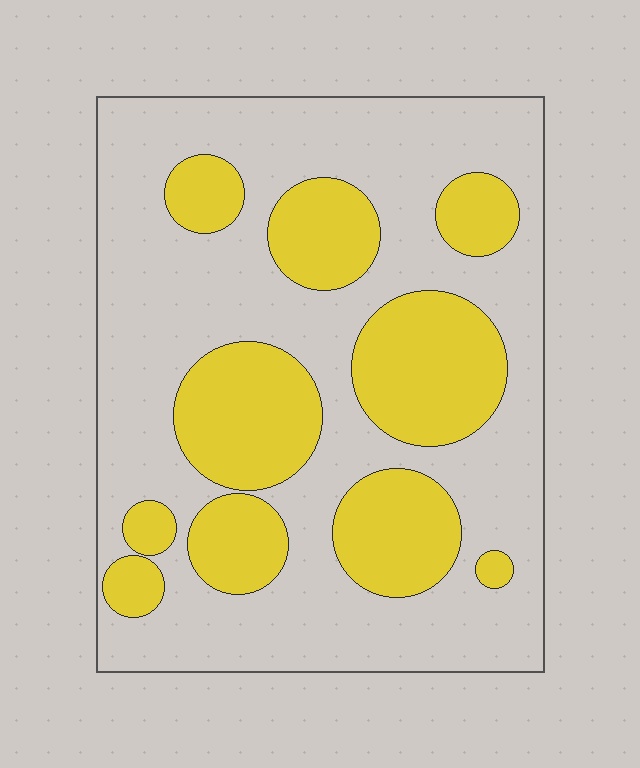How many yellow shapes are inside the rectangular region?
10.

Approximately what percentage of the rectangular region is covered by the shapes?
Approximately 35%.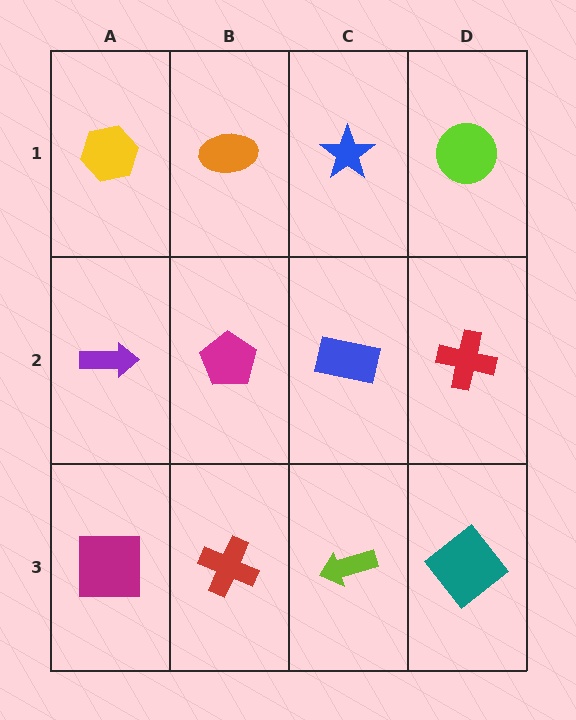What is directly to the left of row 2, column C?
A magenta pentagon.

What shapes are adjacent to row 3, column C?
A blue rectangle (row 2, column C), a red cross (row 3, column B), a teal diamond (row 3, column D).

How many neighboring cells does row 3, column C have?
3.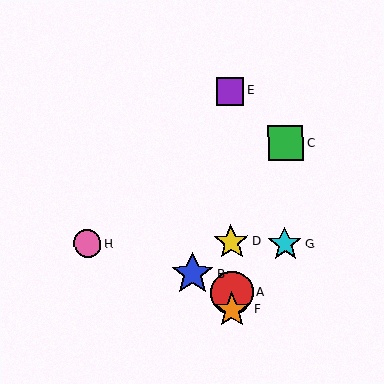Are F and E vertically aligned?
Yes, both are at x≈232.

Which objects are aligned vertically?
Objects A, D, E, F are aligned vertically.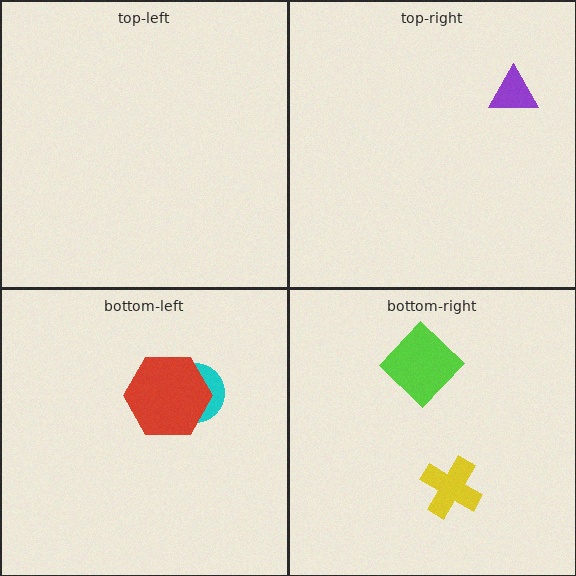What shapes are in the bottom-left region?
The cyan circle, the red hexagon.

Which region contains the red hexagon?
The bottom-left region.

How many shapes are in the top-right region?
1.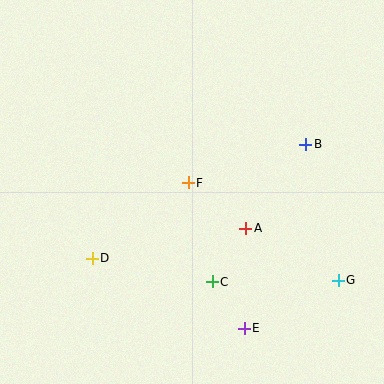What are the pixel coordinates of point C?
Point C is at (212, 282).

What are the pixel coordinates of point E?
Point E is at (245, 328).